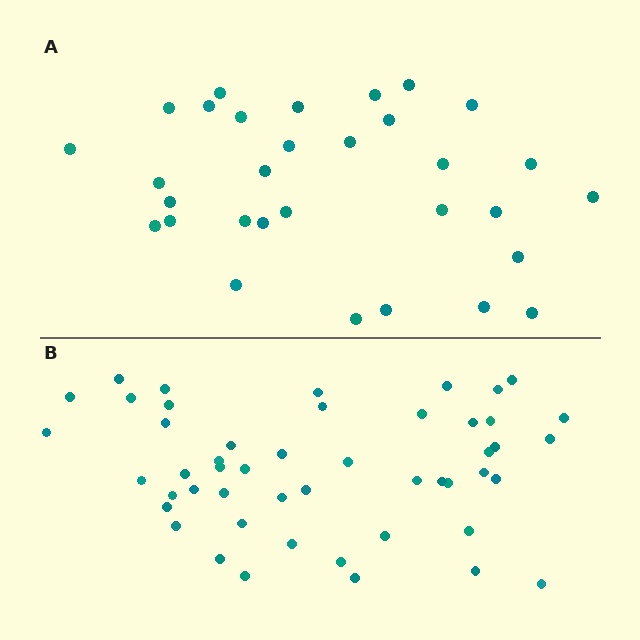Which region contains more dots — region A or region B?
Region B (the bottom region) has more dots.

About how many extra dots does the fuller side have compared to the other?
Region B has approximately 20 more dots than region A.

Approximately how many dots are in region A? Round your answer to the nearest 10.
About 30 dots. (The exact count is 31, which rounds to 30.)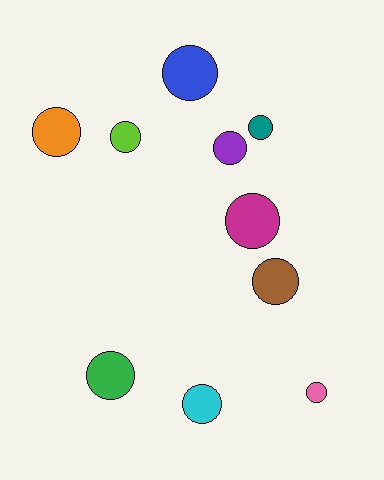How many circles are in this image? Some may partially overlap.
There are 10 circles.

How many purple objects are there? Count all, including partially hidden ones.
There is 1 purple object.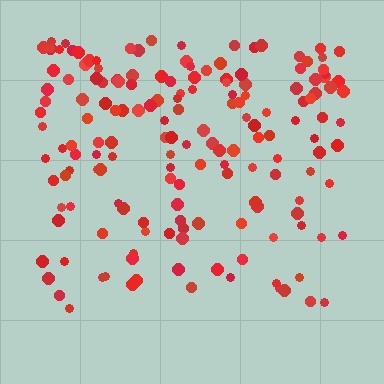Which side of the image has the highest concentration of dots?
The top.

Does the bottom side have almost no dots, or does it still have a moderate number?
Still a moderate number, just noticeably fewer than the top.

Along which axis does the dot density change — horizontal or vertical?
Vertical.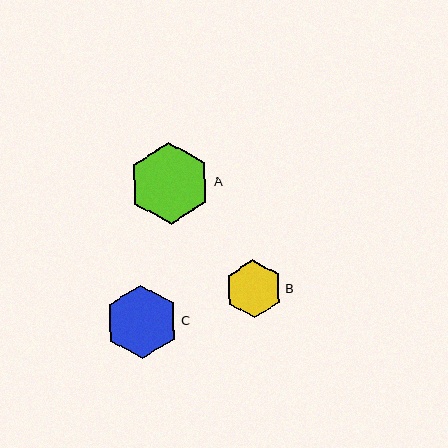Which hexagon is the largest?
Hexagon A is the largest with a size of approximately 82 pixels.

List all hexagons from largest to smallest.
From largest to smallest: A, C, B.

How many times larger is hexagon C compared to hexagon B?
Hexagon C is approximately 1.3 times the size of hexagon B.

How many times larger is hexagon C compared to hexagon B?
Hexagon C is approximately 1.3 times the size of hexagon B.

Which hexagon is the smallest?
Hexagon B is the smallest with a size of approximately 58 pixels.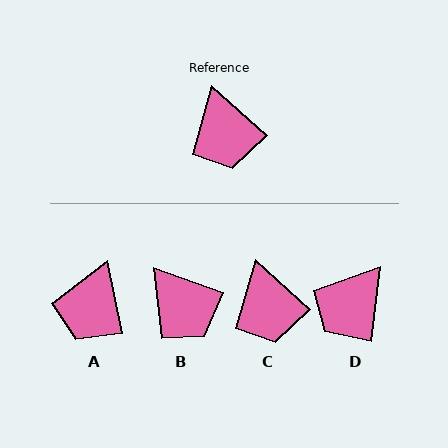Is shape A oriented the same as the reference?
No, it is off by about 36 degrees.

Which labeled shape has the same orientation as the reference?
C.